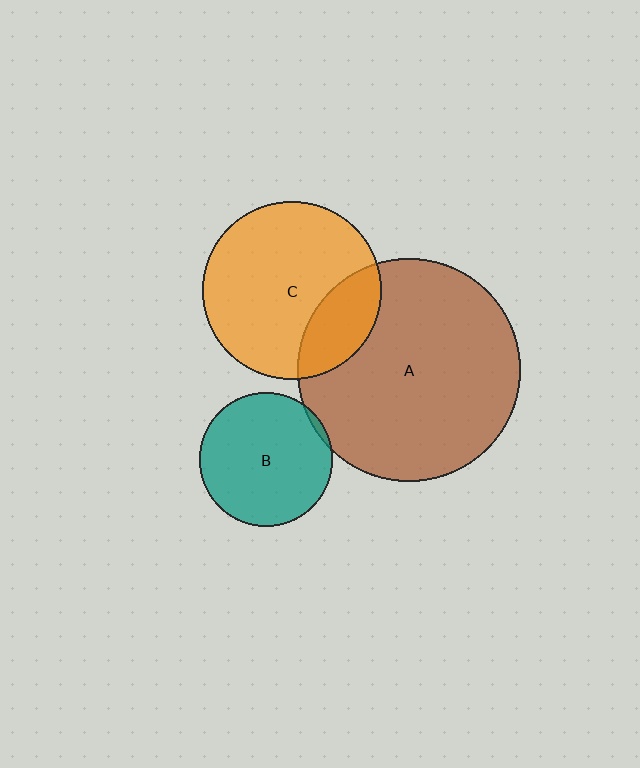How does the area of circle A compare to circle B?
Approximately 2.8 times.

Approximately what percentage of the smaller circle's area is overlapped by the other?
Approximately 5%.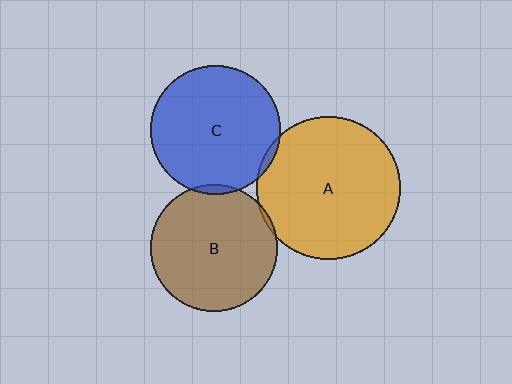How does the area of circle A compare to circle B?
Approximately 1.3 times.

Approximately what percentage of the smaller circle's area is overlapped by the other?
Approximately 5%.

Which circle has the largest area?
Circle A (orange).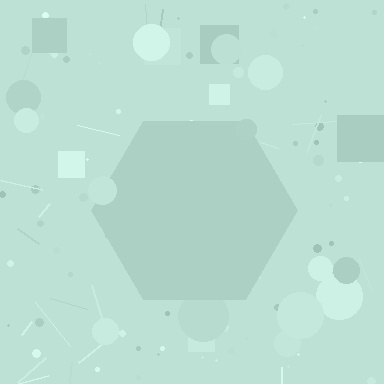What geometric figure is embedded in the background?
A hexagon is embedded in the background.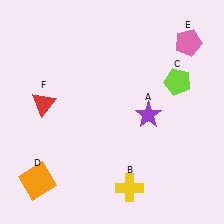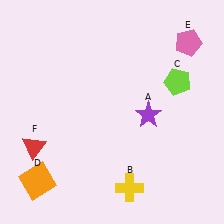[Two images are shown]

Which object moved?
The red triangle (F) moved down.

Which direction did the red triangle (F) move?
The red triangle (F) moved down.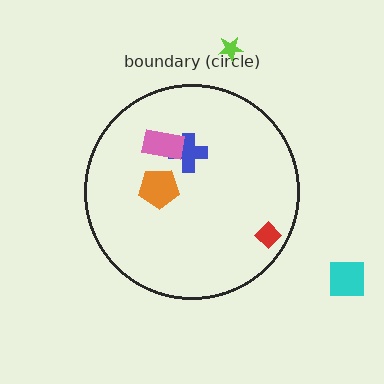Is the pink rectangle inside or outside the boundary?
Inside.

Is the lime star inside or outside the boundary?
Outside.